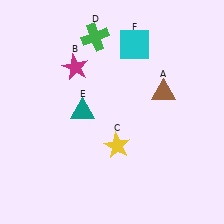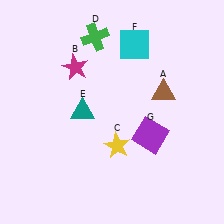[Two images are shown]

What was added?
A purple square (G) was added in Image 2.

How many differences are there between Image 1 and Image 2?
There is 1 difference between the two images.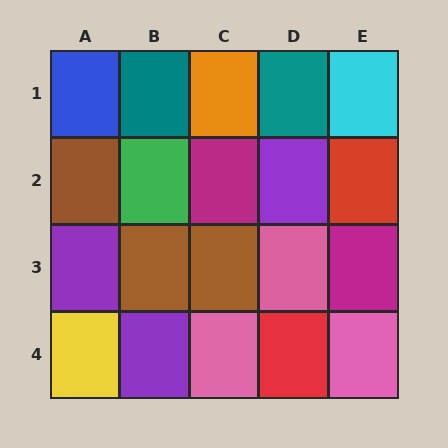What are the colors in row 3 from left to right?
Purple, brown, brown, pink, magenta.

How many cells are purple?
3 cells are purple.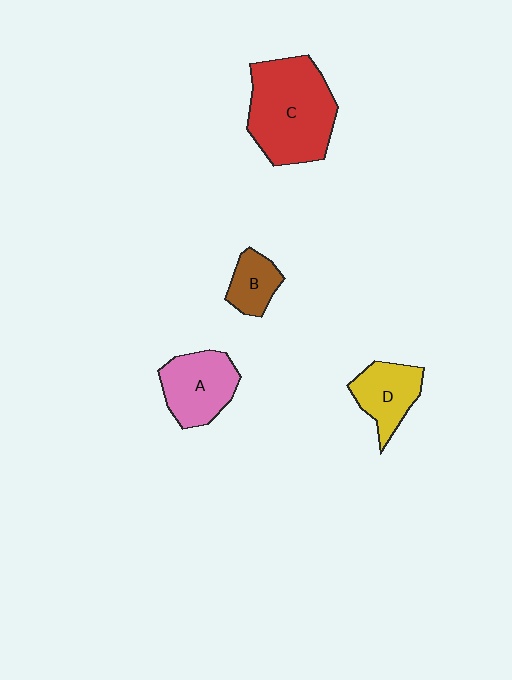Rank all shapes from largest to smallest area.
From largest to smallest: C (red), A (pink), D (yellow), B (brown).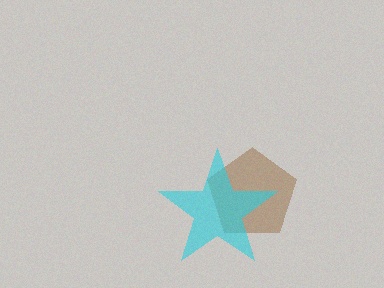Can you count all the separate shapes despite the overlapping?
Yes, there are 2 separate shapes.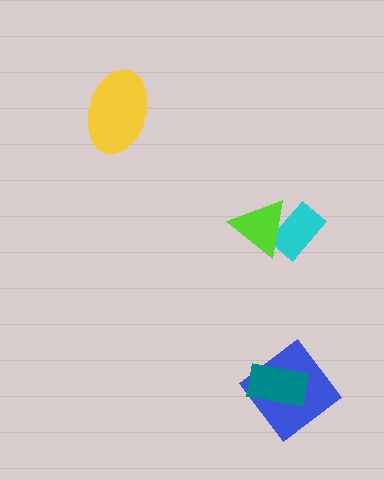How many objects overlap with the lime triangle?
1 object overlaps with the lime triangle.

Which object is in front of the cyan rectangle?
The lime triangle is in front of the cyan rectangle.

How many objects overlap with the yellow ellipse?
0 objects overlap with the yellow ellipse.